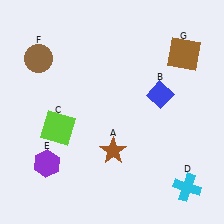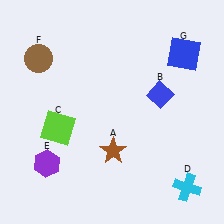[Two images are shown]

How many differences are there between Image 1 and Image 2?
There is 1 difference between the two images.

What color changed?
The square (G) changed from brown in Image 1 to blue in Image 2.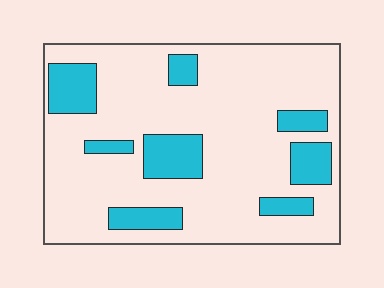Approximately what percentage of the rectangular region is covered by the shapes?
Approximately 20%.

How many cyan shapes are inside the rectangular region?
8.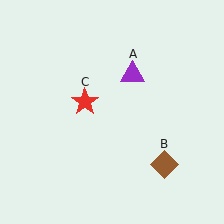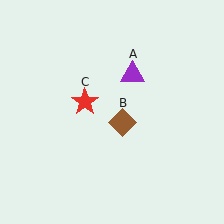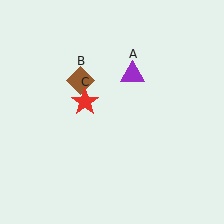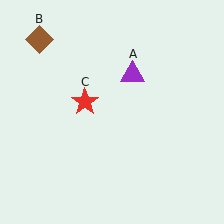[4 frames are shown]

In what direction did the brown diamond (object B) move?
The brown diamond (object B) moved up and to the left.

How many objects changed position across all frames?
1 object changed position: brown diamond (object B).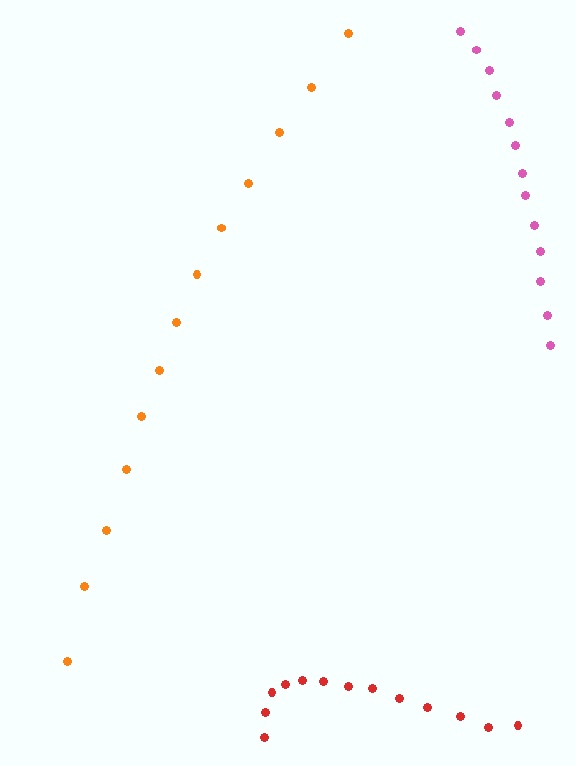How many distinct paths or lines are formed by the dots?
There are 3 distinct paths.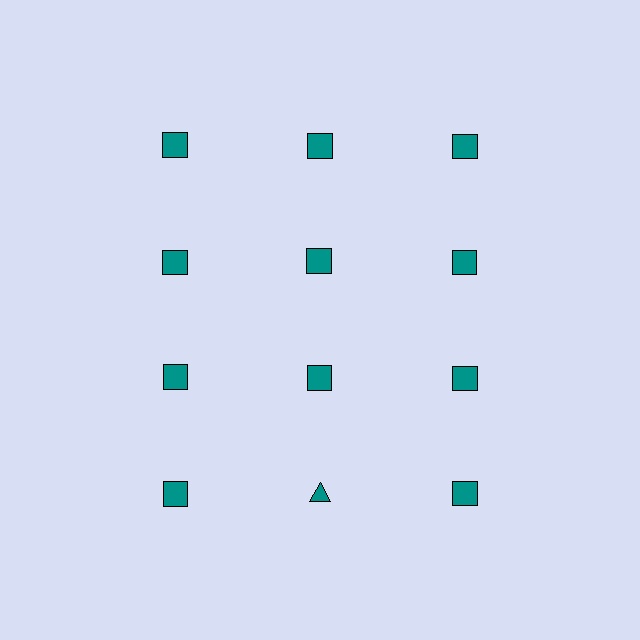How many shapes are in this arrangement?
There are 12 shapes arranged in a grid pattern.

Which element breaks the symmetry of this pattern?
The teal triangle in the fourth row, second from left column breaks the symmetry. All other shapes are teal squares.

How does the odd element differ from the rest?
It has a different shape: triangle instead of square.